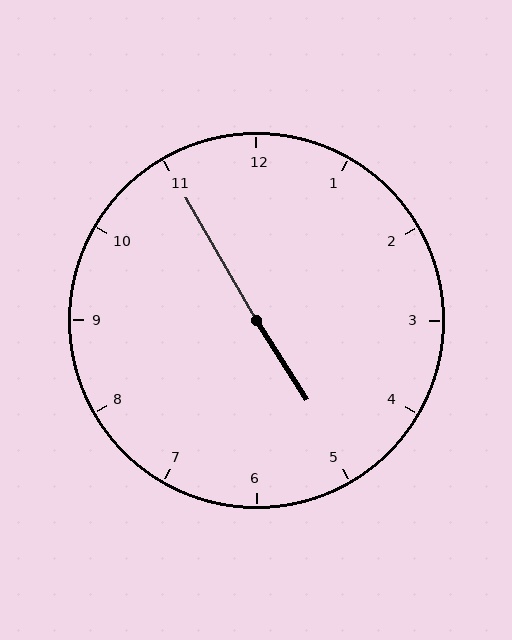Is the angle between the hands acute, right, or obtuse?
It is obtuse.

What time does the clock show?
4:55.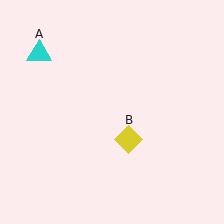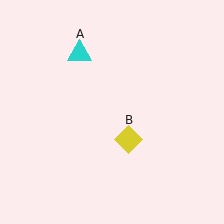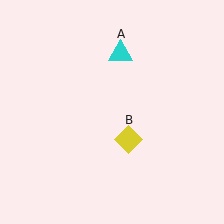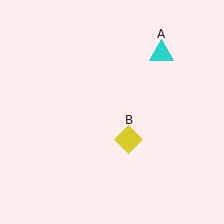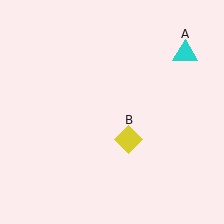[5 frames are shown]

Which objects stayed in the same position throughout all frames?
Yellow diamond (object B) remained stationary.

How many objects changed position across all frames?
1 object changed position: cyan triangle (object A).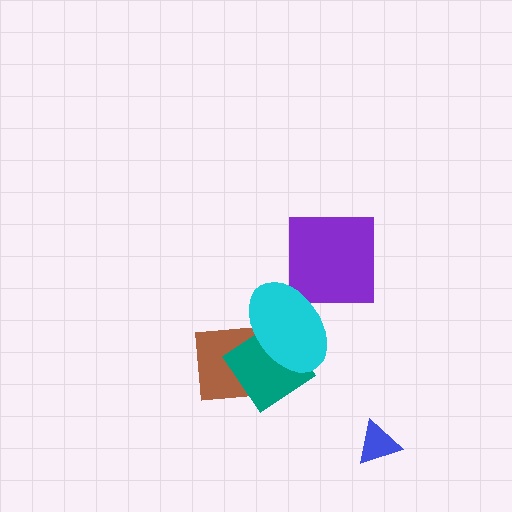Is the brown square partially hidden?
Yes, it is partially covered by another shape.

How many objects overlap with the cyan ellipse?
3 objects overlap with the cyan ellipse.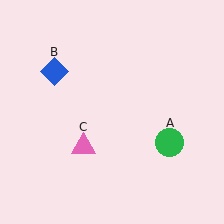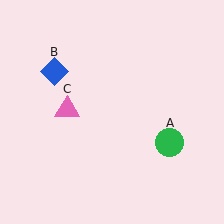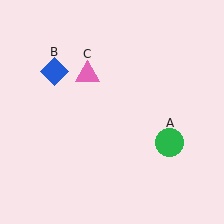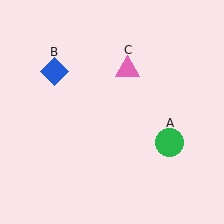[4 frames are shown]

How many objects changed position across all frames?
1 object changed position: pink triangle (object C).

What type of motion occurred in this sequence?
The pink triangle (object C) rotated clockwise around the center of the scene.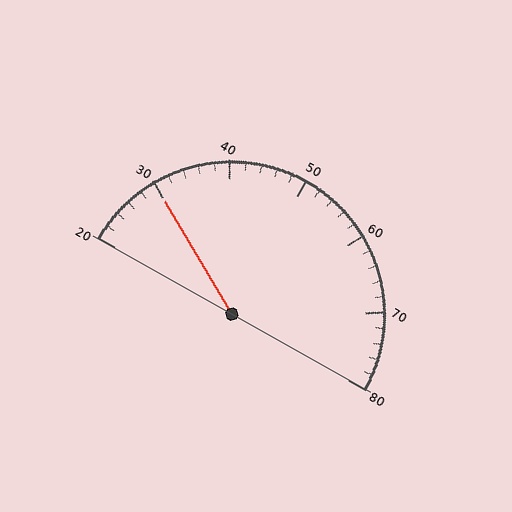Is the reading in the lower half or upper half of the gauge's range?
The reading is in the lower half of the range (20 to 80).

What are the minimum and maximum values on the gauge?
The gauge ranges from 20 to 80.